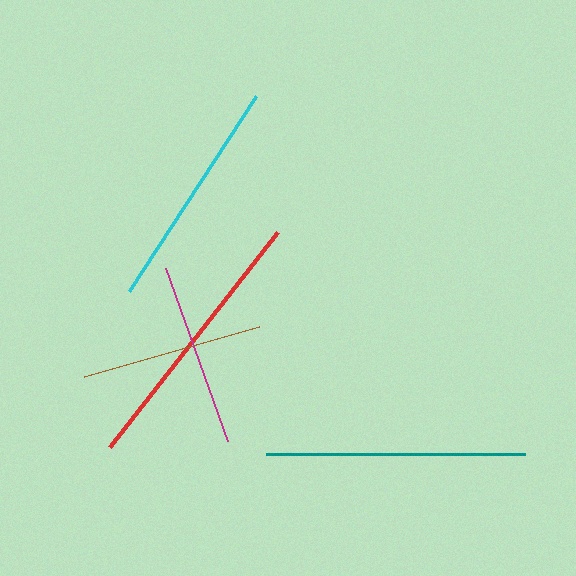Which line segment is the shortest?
The brown line is the shortest at approximately 182 pixels.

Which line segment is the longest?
The red line is the longest at approximately 273 pixels.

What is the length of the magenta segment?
The magenta segment is approximately 183 pixels long.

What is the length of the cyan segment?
The cyan segment is approximately 233 pixels long.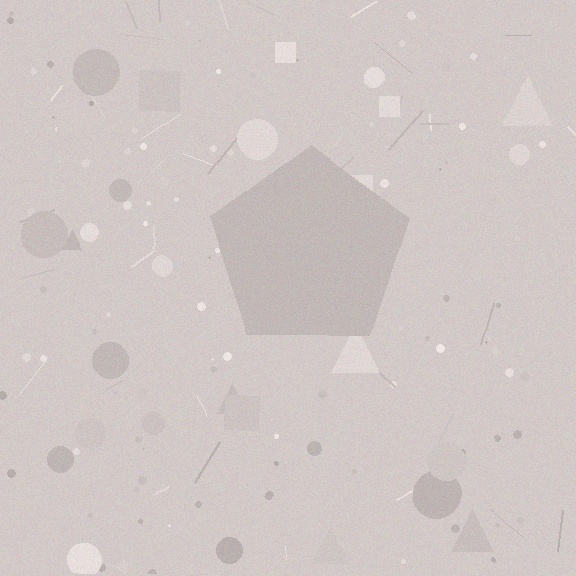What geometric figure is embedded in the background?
A pentagon is embedded in the background.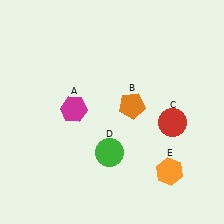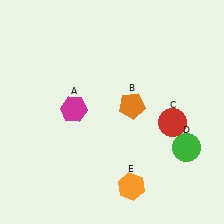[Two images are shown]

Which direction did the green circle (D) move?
The green circle (D) moved right.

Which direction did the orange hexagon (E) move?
The orange hexagon (E) moved left.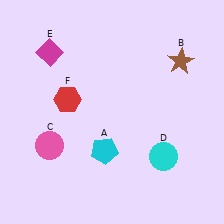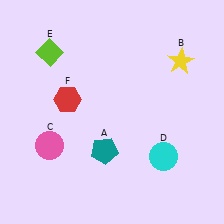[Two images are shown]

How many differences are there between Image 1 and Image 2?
There are 3 differences between the two images.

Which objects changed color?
A changed from cyan to teal. B changed from brown to yellow. E changed from magenta to lime.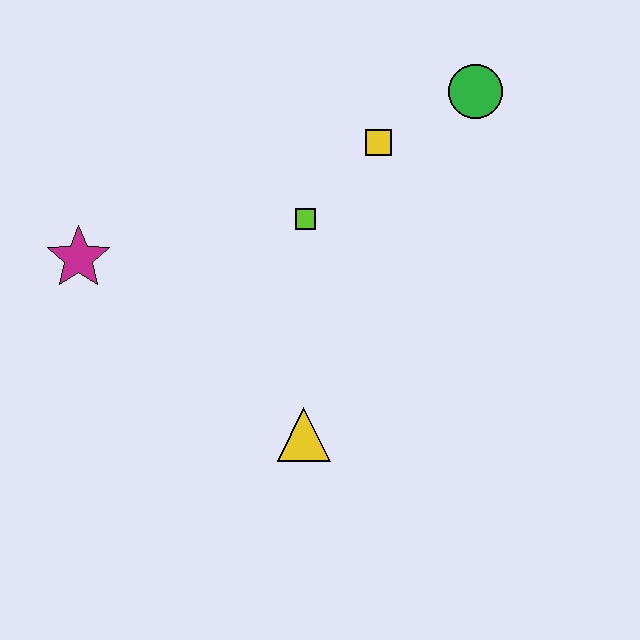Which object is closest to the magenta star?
The lime square is closest to the magenta star.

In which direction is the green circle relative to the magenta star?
The green circle is to the right of the magenta star.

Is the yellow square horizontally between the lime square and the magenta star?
No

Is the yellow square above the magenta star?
Yes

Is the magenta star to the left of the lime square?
Yes